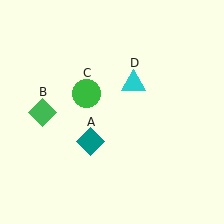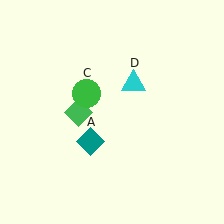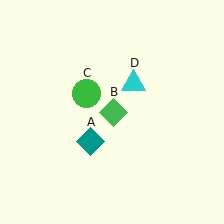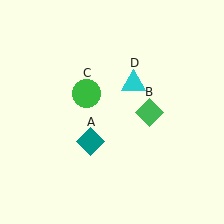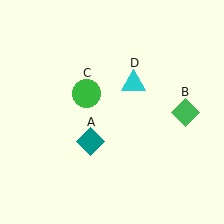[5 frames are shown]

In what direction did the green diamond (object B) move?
The green diamond (object B) moved right.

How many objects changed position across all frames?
1 object changed position: green diamond (object B).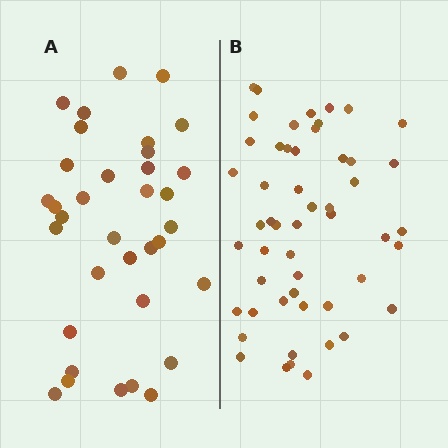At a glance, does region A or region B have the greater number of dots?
Region B (the right region) has more dots.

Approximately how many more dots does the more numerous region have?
Region B has approximately 15 more dots than region A.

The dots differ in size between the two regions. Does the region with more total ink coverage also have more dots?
No. Region A has more total ink coverage because its dots are larger, but region B actually contains more individual dots. Total area can be misleading — the number of items is what matters here.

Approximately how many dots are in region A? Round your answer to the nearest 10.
About 40 dots. (The exact count is 35, which rounds to 40.)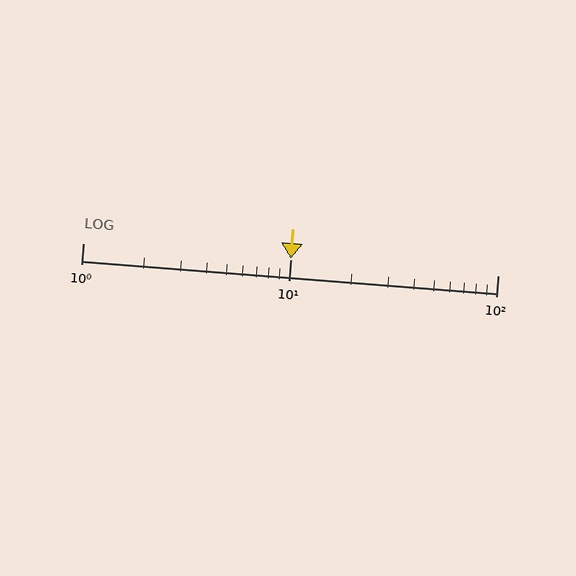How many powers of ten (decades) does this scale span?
The scale spans 2 decades, from 1 to 100.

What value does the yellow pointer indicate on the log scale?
The pointer indicates approximately 10.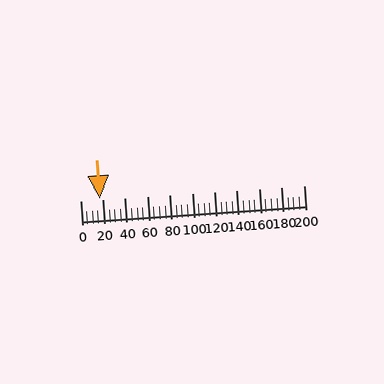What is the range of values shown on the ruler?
The ruler shows values from 0 to 200.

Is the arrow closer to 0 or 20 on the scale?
The arrow is closer to 20.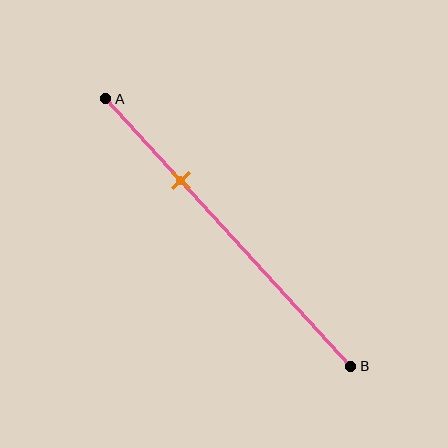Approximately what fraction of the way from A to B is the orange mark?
The orange mark is approximately 30% of the way from A to B.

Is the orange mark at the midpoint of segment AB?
No, the mark is at about 30% from A, not at the 50% midpoint.